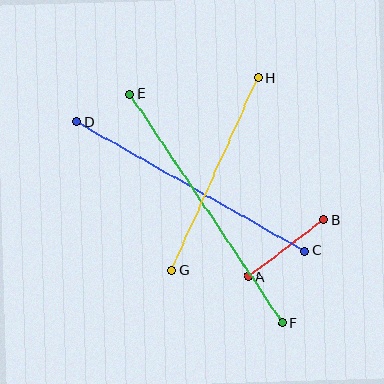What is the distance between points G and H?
The distance is approximately 211 pixels.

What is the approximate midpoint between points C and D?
The midpoint is at approximately (191, 187) pixels.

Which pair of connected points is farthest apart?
Points E and F are farthest apart.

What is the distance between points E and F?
The distance is approximately 275 pixels.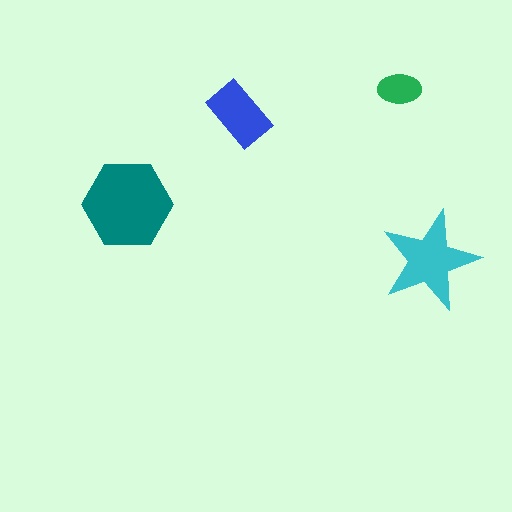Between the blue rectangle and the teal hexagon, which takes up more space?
The teal hexagon.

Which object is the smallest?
The green ellipse.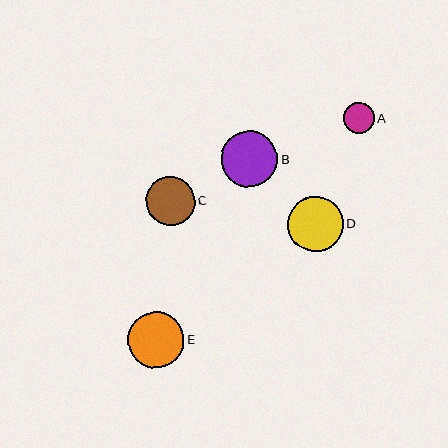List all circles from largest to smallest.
From largest to smallest: B, E, D, C, A.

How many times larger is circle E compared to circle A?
Circle E is approximately 1.8 times the size of circle A.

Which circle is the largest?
Circle B is the largest with a size of approximately 56 pixels.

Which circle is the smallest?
Circle A is the smallest with a size of approximately 31 pixels.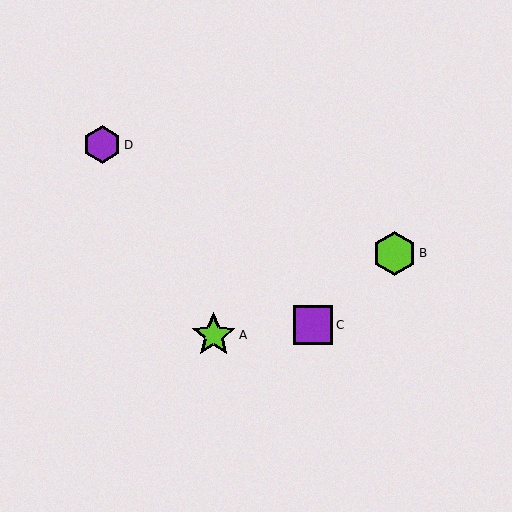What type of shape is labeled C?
Shape C is a purple square.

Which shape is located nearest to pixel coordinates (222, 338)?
The lime star (labeled A) at (214, 335) is nearest to that location.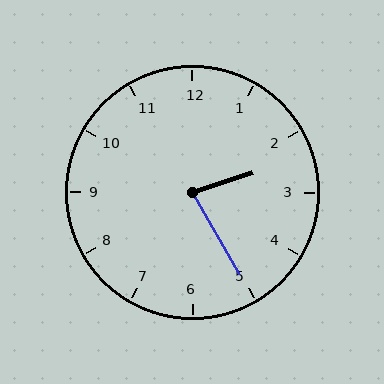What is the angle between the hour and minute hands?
Approximately 78 degrees.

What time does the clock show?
2:25.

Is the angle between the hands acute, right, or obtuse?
It is acute.